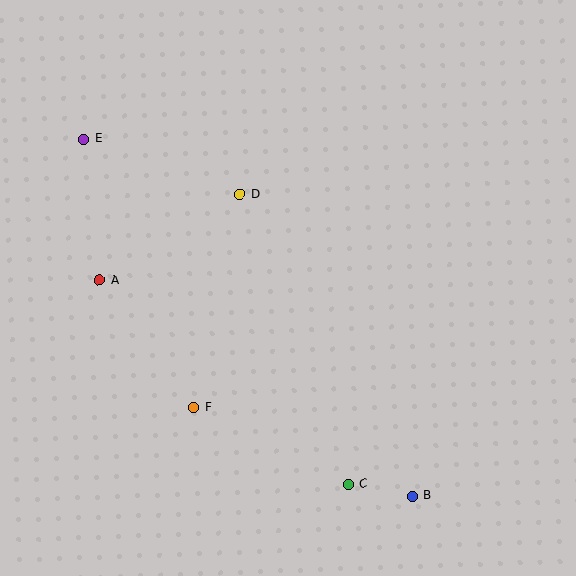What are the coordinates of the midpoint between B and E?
The midpoint between B and E is at (248, 318).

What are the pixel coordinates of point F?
Point F is at (194, 407).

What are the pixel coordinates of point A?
Point A is at (99, 280).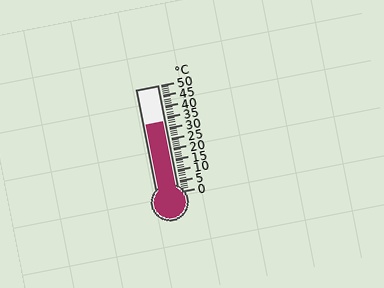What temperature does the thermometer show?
The thermometer shows approximately 33°C.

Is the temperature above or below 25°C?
The temperature is above 25°C.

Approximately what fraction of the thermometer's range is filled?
The thermometer is filled to approximately 65% of its range.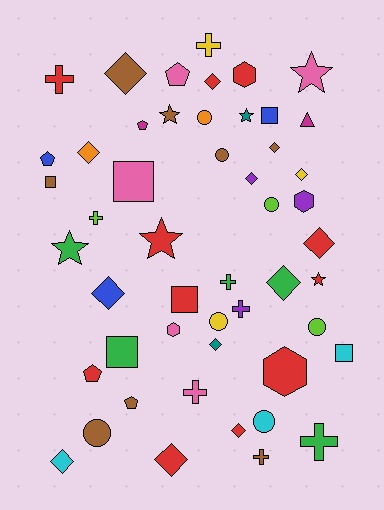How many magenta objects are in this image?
There are 2 magenta objects.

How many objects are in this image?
There are 50 objects.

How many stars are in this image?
There are 6 stars.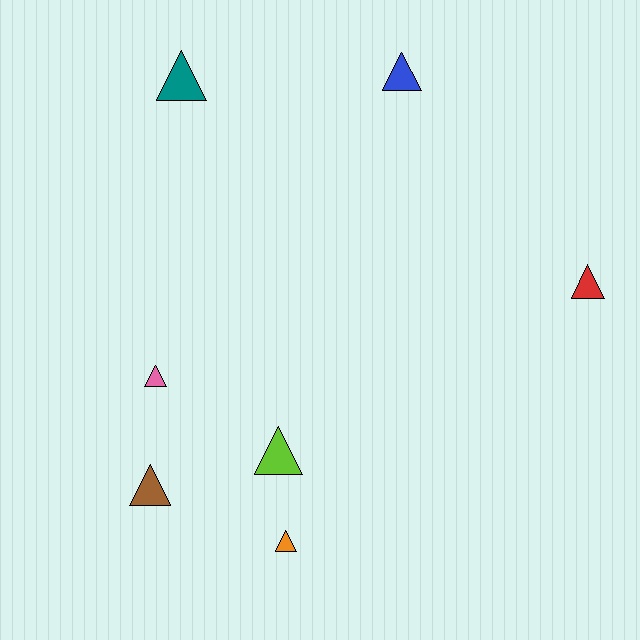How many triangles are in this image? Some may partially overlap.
There are 7 triangles.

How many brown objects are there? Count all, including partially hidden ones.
There is 1 brown object.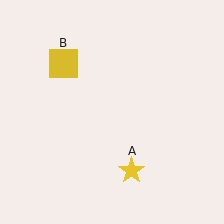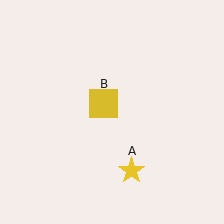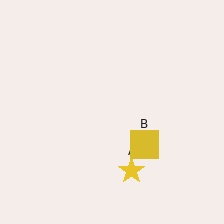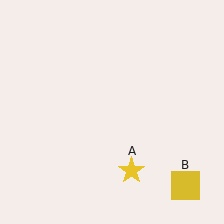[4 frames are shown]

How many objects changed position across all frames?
1 object changed position: yellow square (object B).